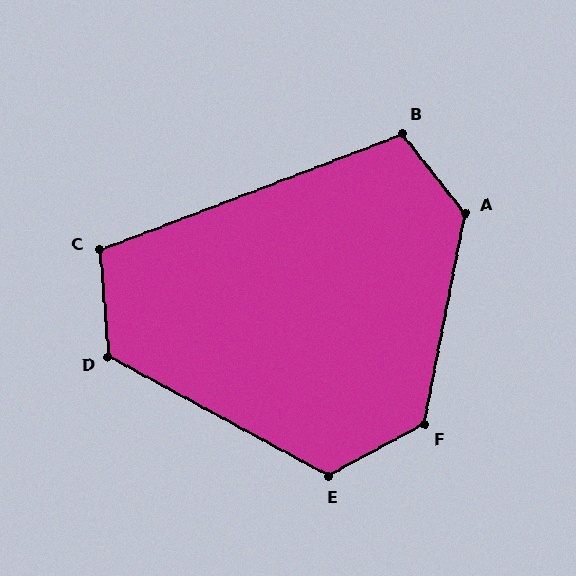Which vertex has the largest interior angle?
A, at approximately 131 degrees.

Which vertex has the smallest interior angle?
C, at approximately 106 degrees.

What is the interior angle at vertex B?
Approximately 107 degrees (obtuse).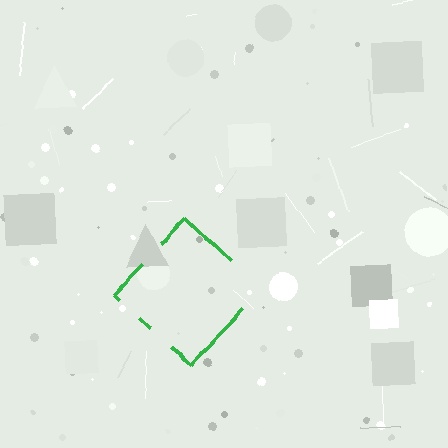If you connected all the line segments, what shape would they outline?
They would outline a diamond.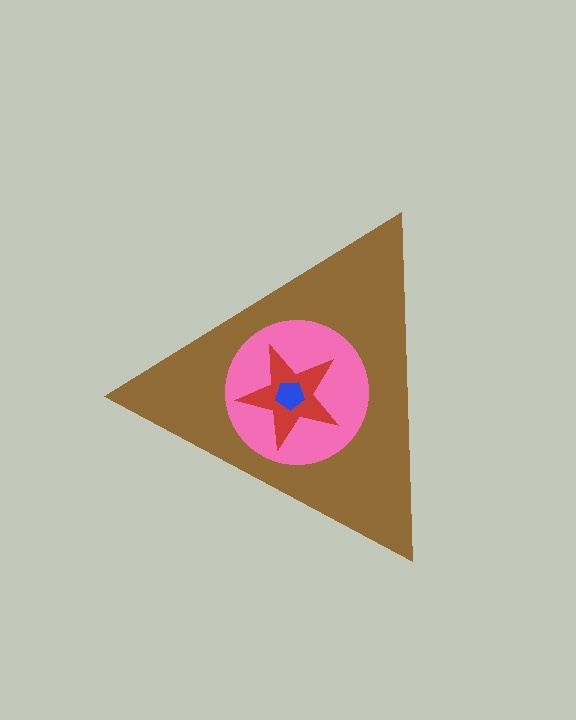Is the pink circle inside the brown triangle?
Yes.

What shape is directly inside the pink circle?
The red star.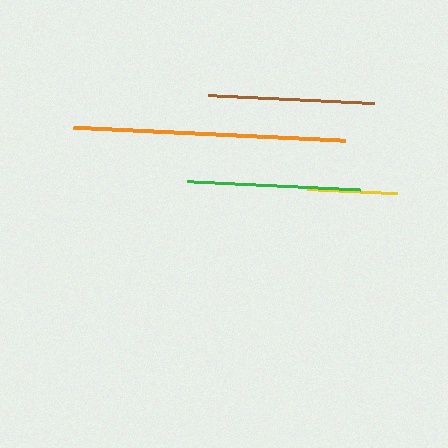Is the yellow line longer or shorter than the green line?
The green line is longer than the yellow line.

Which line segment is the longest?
The orange line is the longest at approximately 272 pixels.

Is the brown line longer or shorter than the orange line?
The orange line is longer than the brown line.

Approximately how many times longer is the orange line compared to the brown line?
The orange line is approximately 1.6 times the length of the brown line.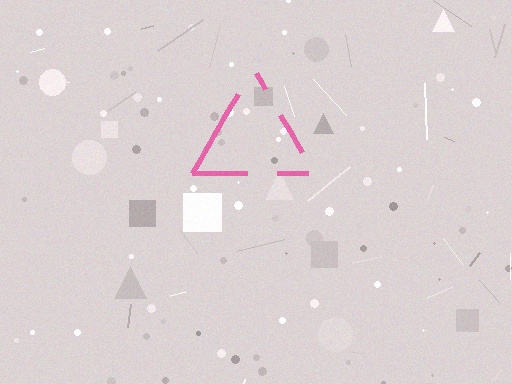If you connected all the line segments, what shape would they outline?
They would outline a triangle.